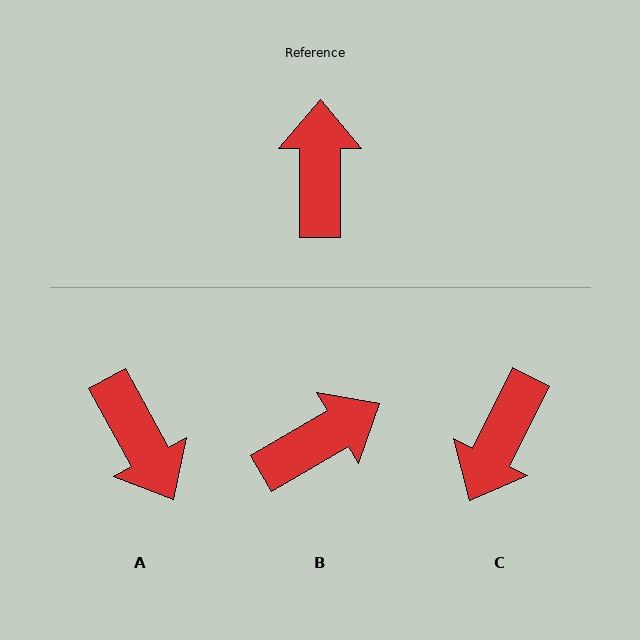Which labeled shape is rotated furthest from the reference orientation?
C, about 154 degrees away.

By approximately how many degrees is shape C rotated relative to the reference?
Approximately 154 degrees counter-clockwise.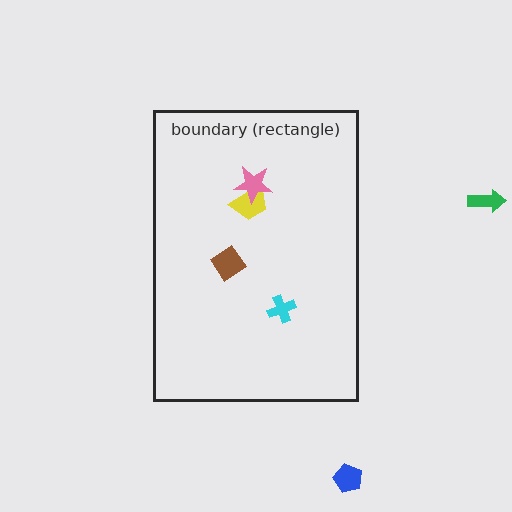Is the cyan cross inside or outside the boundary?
Inside.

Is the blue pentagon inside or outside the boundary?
Outside.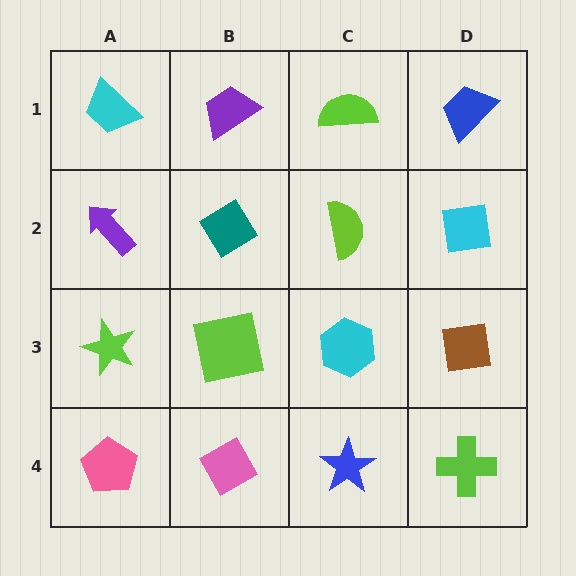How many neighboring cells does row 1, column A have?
2.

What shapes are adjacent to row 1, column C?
A lime semicircle (row 2, column C), a purple trapezoid (row 1, column B), a blue trapezoid (row 1, column D).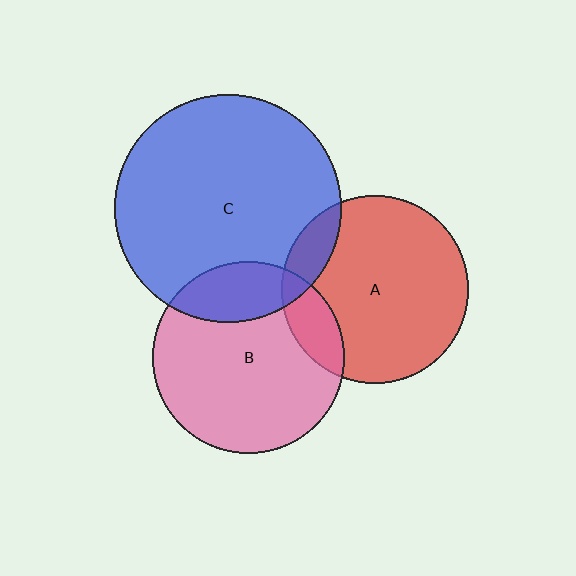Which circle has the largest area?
Circle C (blue).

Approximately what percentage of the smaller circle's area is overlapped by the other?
Approximately 15%.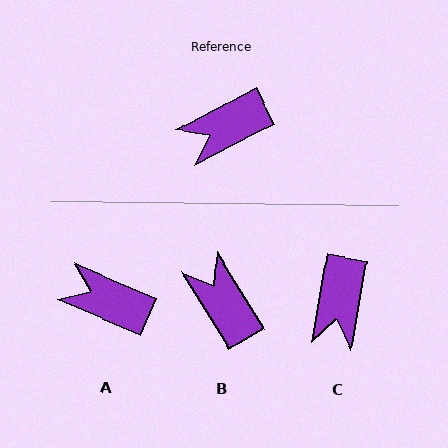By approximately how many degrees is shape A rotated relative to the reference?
Approximately 51 degrees clockwise.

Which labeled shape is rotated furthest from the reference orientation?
B, about 86 degrees away.